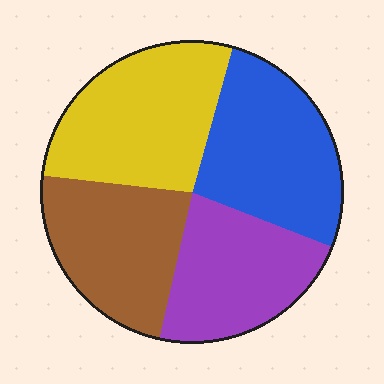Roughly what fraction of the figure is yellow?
Yellow covers around 30% of the figure.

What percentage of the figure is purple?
Purple takes up about one fifth (1/5) of the figure.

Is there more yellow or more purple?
Yellow.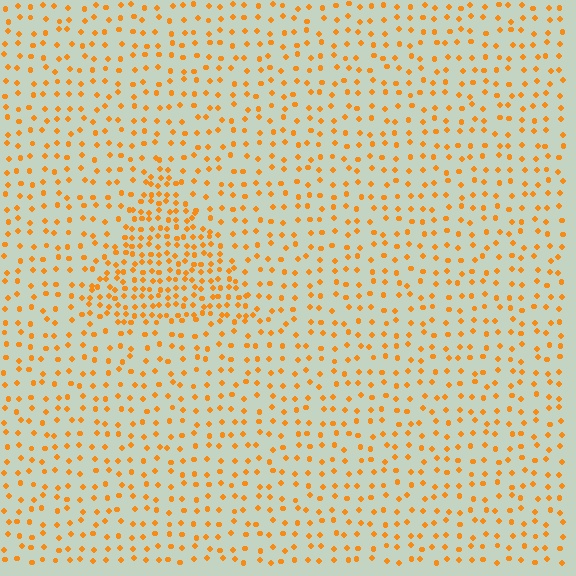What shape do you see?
I see a triangle.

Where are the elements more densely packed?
The elements are more densely packed inside the triangle boundary.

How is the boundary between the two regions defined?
The boundary is defined by a change in element density (approximately 2.1x ratio). All elements are the same color, size, and shape.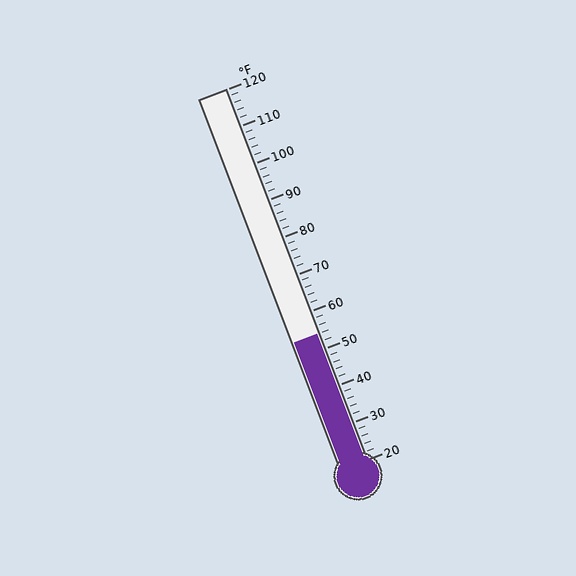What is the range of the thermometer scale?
The thermometer scale ranges from 20°F to 120°F.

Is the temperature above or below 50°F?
The temperature is above 50°F.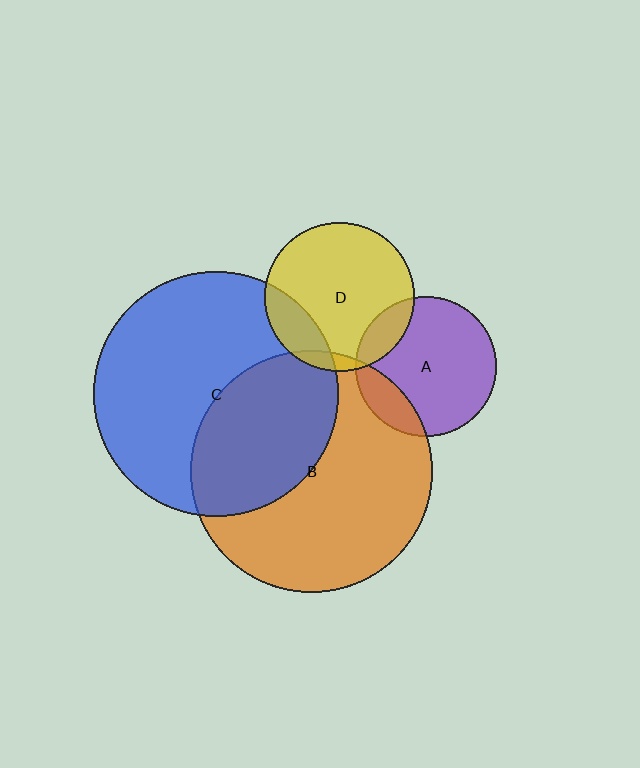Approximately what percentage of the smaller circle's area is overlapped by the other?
Approximately 20%.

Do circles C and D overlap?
Yes.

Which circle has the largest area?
Circle C (blue).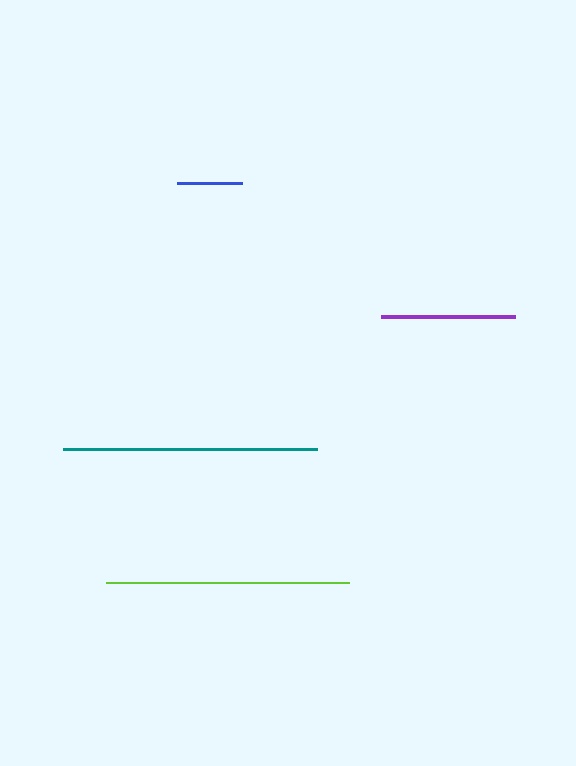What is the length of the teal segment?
The teal segment is approximately 254 pixels long.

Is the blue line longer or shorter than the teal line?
The teal line is longer than the blue line.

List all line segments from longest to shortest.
From longest to shortest: teal, lime, purple, blue.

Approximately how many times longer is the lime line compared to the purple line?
The lime line is approximately 1.8 times the length of the purple line.